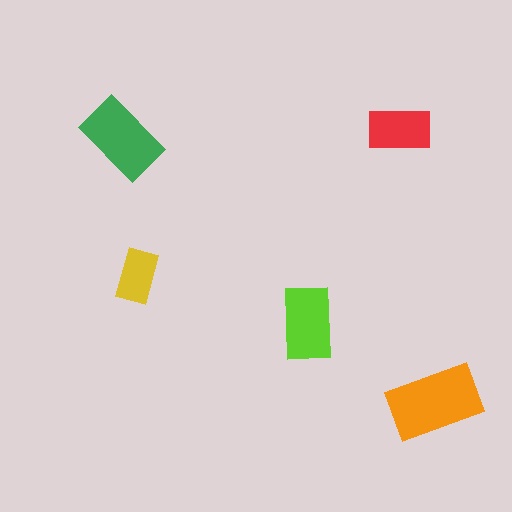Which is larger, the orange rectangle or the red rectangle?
The orange one.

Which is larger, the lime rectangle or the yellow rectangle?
The lime one.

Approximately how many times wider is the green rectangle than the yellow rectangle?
About 1.5 times wider.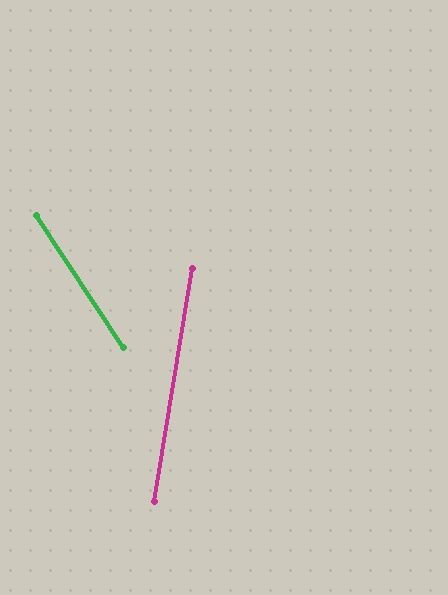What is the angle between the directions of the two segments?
Approximately 43 degrees.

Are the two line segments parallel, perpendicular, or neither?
Neither parallel nor perpendicular — they differ by about 43°.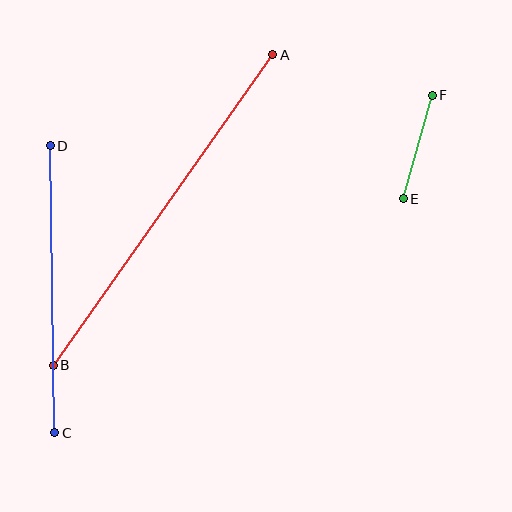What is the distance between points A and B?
The distance is approximately 380 pixels.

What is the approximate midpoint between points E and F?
The midpoint is at approximately (418, 147) pixels.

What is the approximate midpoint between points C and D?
The midpoint is at approximately (52, 289) pixels.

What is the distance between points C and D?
The distance is approximately 287 pixels.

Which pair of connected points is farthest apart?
Points A and B are farthest apart.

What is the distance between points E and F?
The distance is approximately 108 pixels.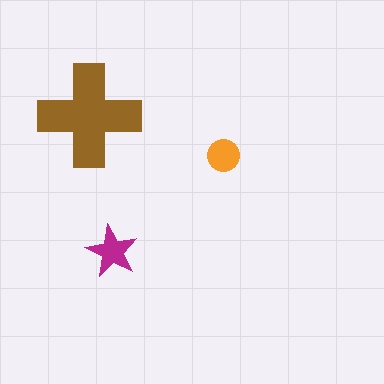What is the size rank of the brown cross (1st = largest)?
1st.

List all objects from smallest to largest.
The orange circle, the magenta star, the brown cross.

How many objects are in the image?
There are 3 objects in the image.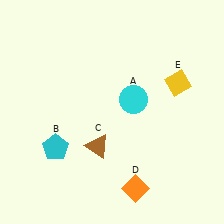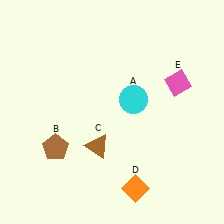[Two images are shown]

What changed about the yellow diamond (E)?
In Image 1, E is yellow. In Image 2, it changed to pink.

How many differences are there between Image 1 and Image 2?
There are 2 differences between the two images.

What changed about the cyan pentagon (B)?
In Image 1, B is cyan. In Image 2, it changed to brown.